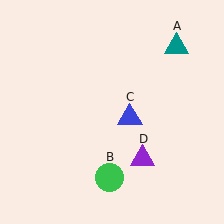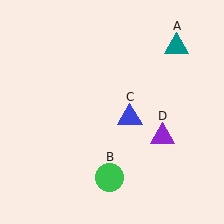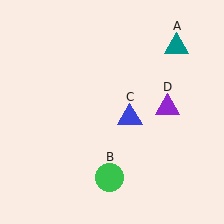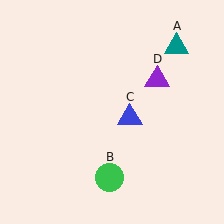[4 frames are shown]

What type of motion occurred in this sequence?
The purple triangle (object D) rotated counterclockwise around the center of the scene.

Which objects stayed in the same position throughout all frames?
Teal triangle (object A) and green circle (object B) and blue triangle (object C) remained stationary.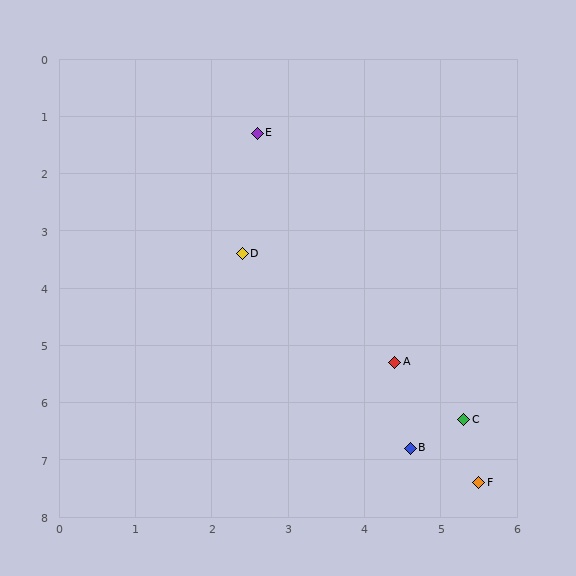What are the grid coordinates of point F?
Point F is at approximately (5.5, 7.4).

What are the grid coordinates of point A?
Point A is at approximately (4.4, 5.3).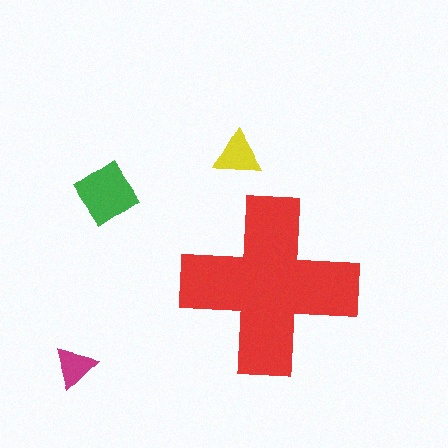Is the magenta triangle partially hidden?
No, the magenta triangle is fully visible.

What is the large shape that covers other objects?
A red cross.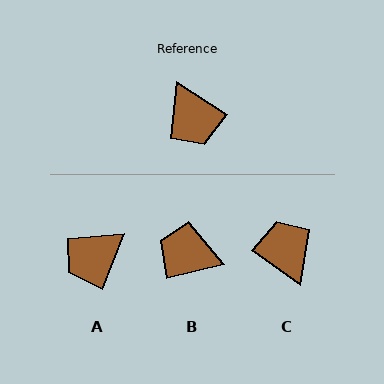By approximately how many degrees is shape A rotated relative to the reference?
Approximately 78 degrees clockwise.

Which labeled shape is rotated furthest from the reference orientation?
C, about 177 degrees away.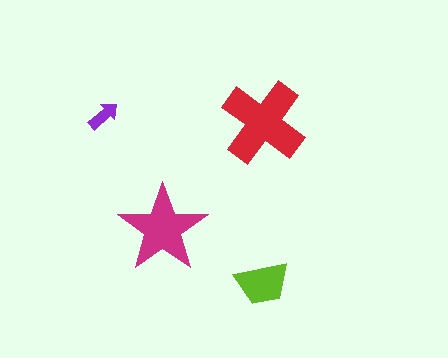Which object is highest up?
The purple arrow is topmost.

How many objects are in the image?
There are 4 objects in the image.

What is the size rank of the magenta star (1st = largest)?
2nd.